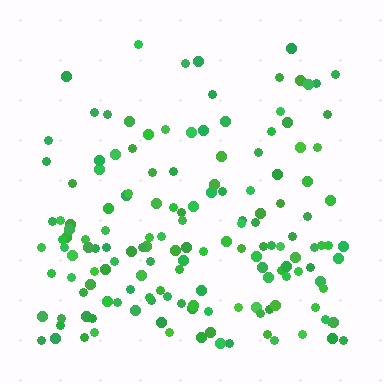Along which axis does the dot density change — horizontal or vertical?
Vertical.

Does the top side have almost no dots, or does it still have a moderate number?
Still a moderate number, just noticeably fewer than the bottom.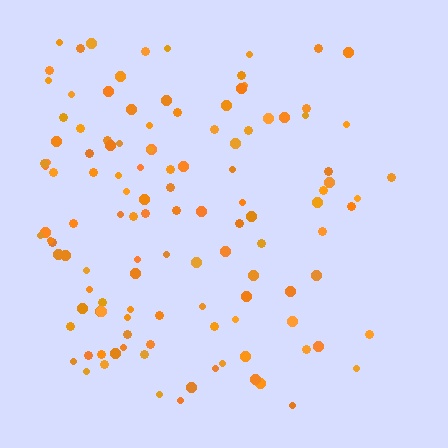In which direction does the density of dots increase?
From right to left, with the left side densest.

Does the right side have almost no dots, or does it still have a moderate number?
Still a moderate number, just noticeably fewer than the left.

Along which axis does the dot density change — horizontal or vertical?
Horizontal.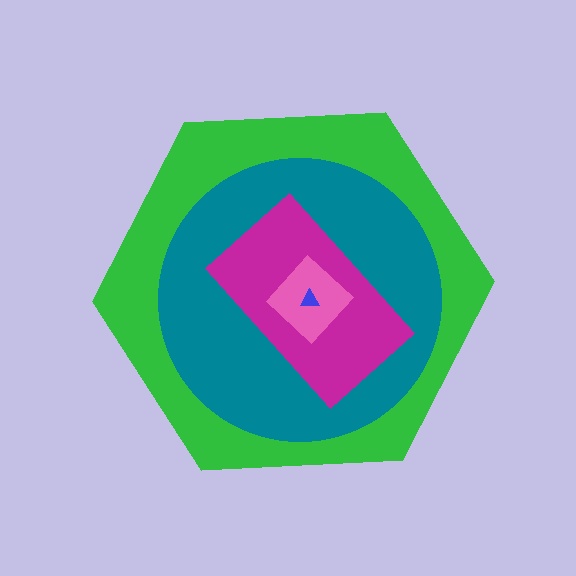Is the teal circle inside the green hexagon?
Yes.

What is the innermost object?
The blue triangle.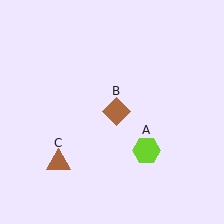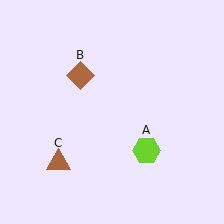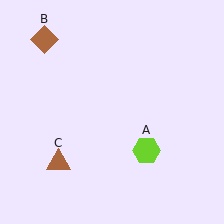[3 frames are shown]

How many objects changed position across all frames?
1 object changed position: brown diamond (object B).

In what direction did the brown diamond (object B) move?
The brown diamond (object B) moved up and to the left.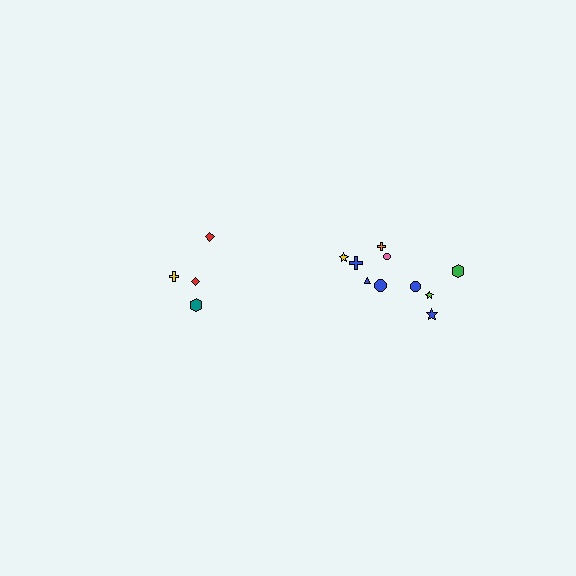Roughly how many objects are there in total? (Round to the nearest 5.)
Roughly 15 objects in total.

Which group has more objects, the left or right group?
The right group.